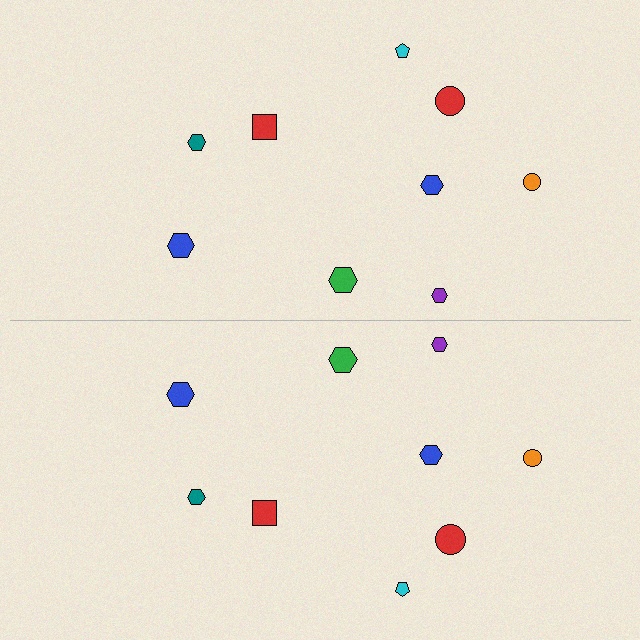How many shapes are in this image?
There are 18 shapes in this image.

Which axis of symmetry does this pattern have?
The pattern has a horizontal axis of symmetry running through the center of the image.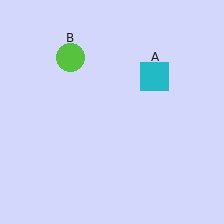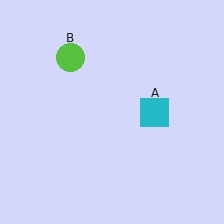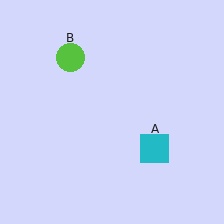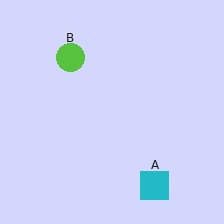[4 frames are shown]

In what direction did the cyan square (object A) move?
The cyan square (object A) moved down.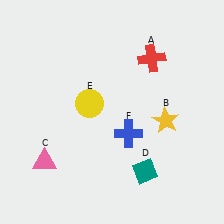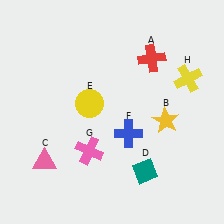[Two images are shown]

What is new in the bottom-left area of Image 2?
A pink cross (G) was added in the bottom-left area of Image 2.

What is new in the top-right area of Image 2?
A yellow cross (H) was added in the top-right area of Image 2.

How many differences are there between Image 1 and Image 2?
There are 2 differences between the two images.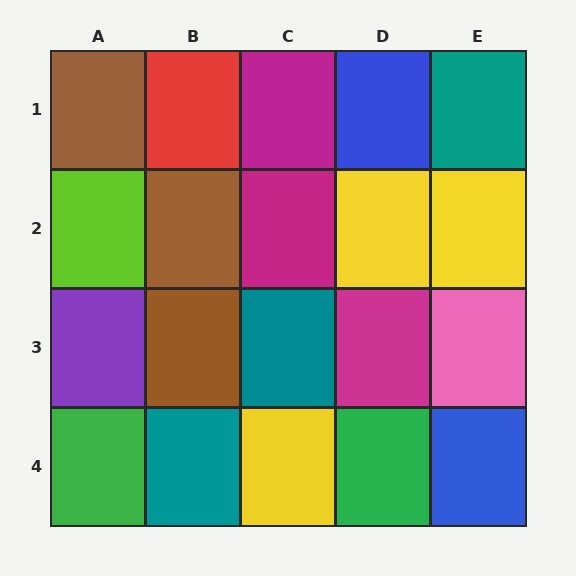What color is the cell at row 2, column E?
Yellow.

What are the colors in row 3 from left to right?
Purple, brown, teal, magenta, pink.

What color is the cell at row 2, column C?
Magenta.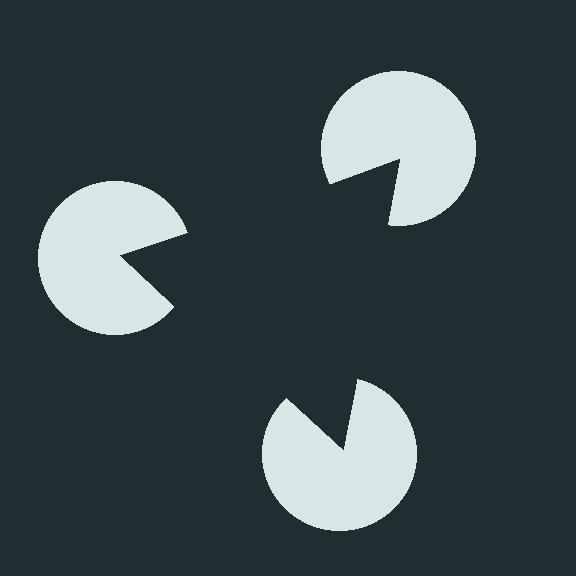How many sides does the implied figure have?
3 sides.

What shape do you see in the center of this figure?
An illusory triangle — its edges are inferred from the aligned wedge cuts in the pac-man discs, not physically drawn.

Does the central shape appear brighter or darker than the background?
It typically appears slightly darker than the background, even though no actual brightness change is drawn.